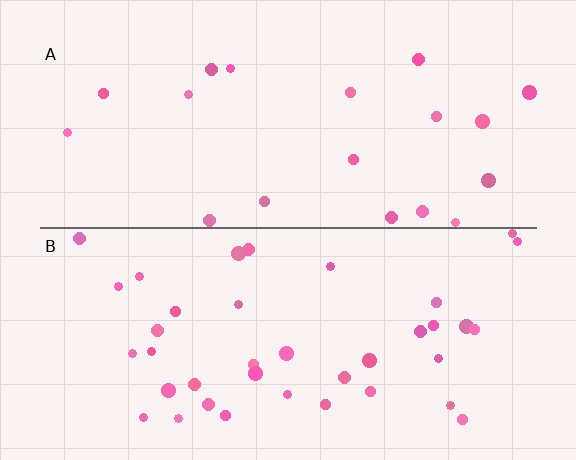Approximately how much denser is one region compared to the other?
Approximately 2.0× — region B over region A.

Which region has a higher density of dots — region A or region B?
B (the bottom).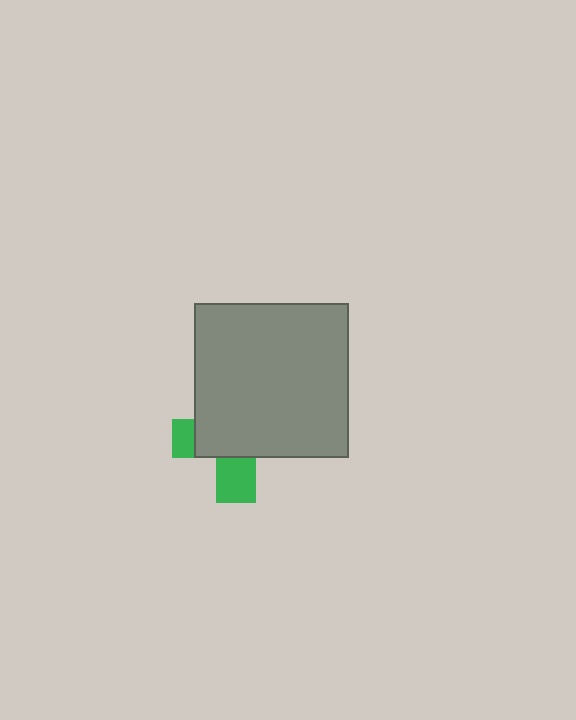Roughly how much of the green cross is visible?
A small part of it is visible (roughly 31%).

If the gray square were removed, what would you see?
You would see the complete green cross.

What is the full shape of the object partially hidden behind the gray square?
The partially hidden object is a green cross.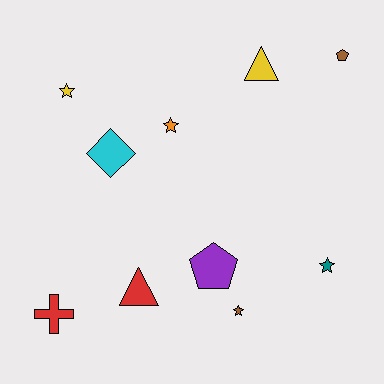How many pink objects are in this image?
There are no pink objects.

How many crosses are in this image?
There is 1 cross.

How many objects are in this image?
There are 10 objects.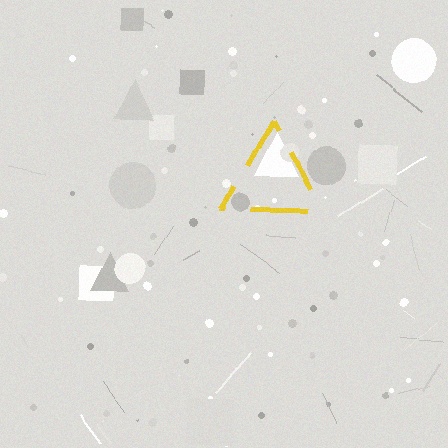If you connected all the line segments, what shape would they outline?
They would outline a triangle.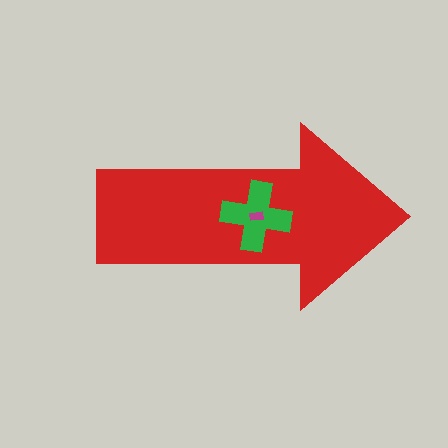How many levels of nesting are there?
3.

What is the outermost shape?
The red arrow.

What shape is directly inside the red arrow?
The green cross.